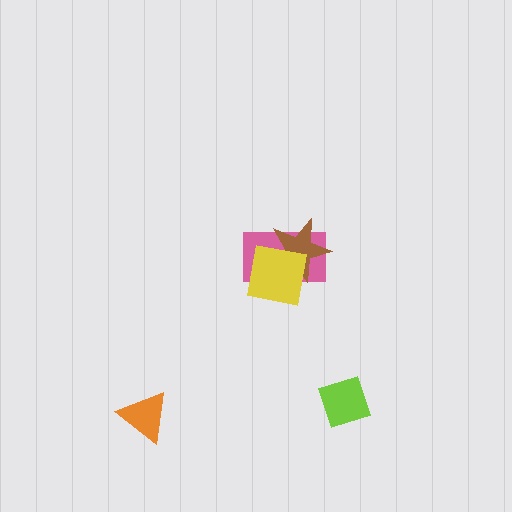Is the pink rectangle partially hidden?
Yes, it is partially covered by another shape.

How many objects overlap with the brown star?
2 objects overlap with the brown star.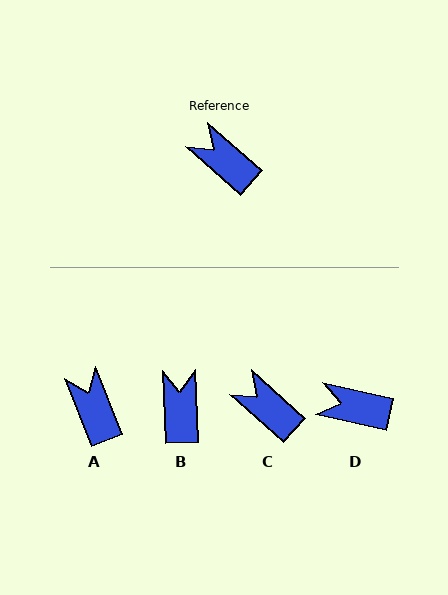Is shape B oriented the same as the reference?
No, it is off by about 45 degrees.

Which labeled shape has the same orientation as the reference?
C.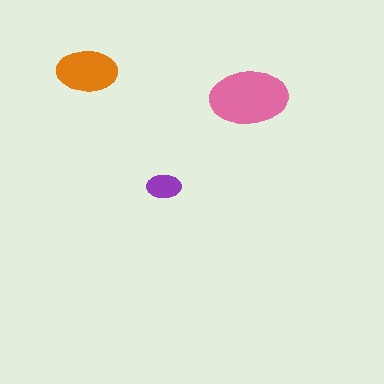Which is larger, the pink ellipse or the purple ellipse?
The pink one.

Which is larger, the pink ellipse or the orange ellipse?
The pink one.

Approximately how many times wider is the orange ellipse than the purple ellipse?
About 1.5 times wider.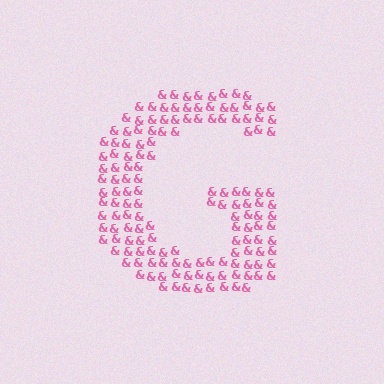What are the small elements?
The small elements are ampersands.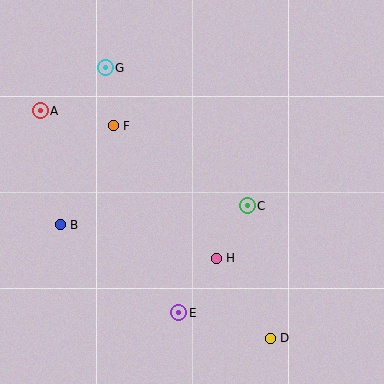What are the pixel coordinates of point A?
Point A is at (40, 111).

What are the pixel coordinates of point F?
Point F is at (113, 126).